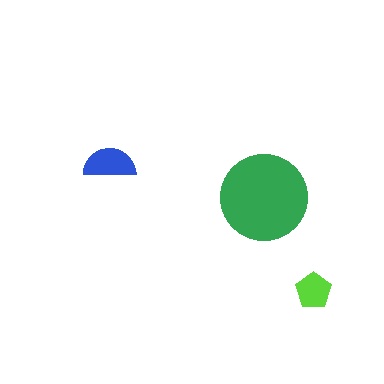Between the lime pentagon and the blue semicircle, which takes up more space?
The blue semicircle.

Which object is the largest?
The green circle.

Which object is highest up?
The blue semicircle is topmost.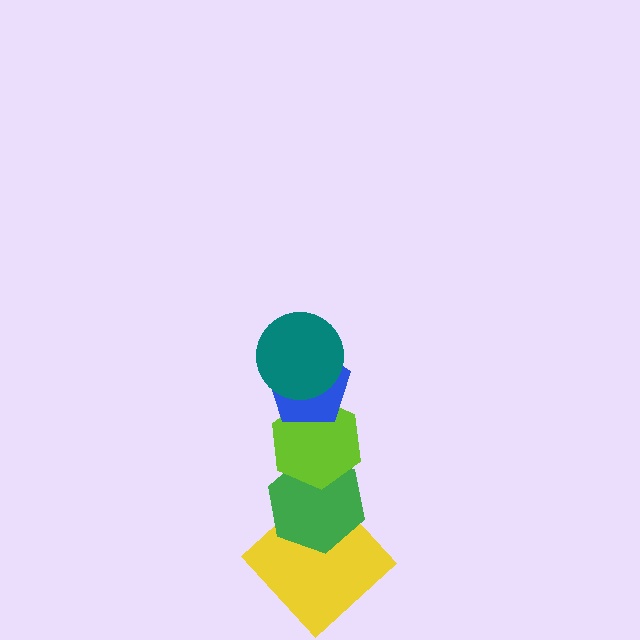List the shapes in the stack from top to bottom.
From top to bottom: the teal circle, the blue pentagon, the lime hexagon, the green hexagon, the yellow diamond.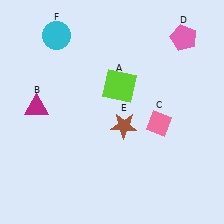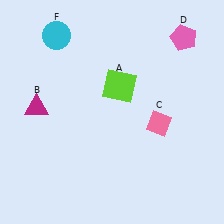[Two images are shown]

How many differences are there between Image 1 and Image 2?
There is 1 difference between the two images.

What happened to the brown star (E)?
The brown star (E) was removed in Image 2. It was in the bottom-right area of Image 1.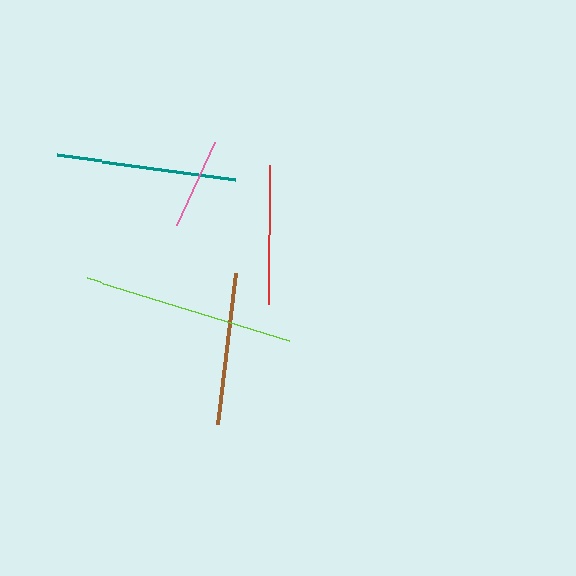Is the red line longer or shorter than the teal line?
The teal line is longer than the red line.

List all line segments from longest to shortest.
From longest to shortest: lime, teal, brown, red, pink.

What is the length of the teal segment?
The teal segment is approximately 179 pixels long.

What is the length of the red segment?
The red segment is approximately 139 pixels long.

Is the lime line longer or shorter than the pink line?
The lime line is longer than the pink line.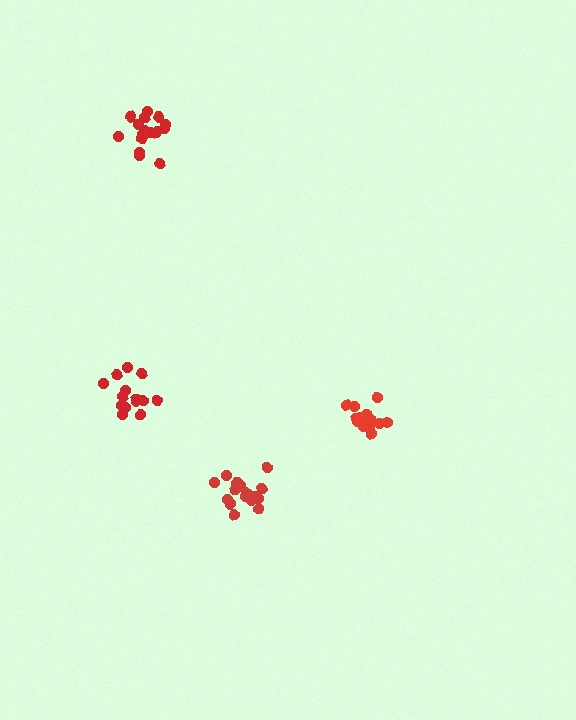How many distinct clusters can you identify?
There are 4 distinct clusters.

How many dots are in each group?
Group 1: 17 dots, Group 2: 16 dots, Group 3: 14 dots, Group 4: 17 dots (64 total).